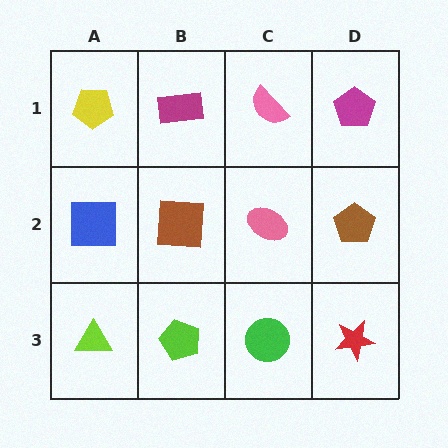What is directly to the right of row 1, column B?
A pink semicircle.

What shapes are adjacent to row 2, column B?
A magenta rectangle (row 1, column B), a lime pentagon (row 3, column B), a blue square (row 2, column A), a pink ellipse (row 2, column C).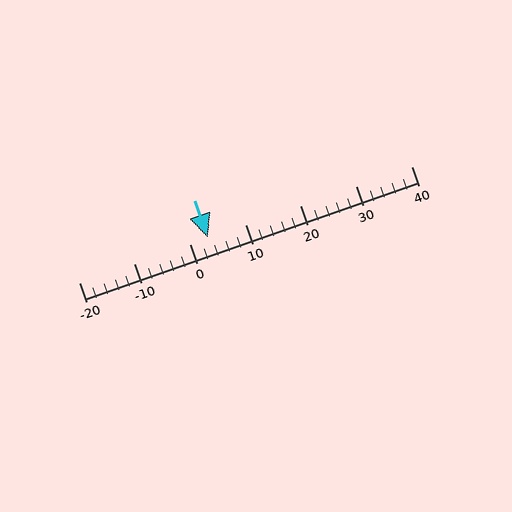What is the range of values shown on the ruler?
The ruler shows values from -20 to 40.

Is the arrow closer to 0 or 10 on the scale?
The arrow is closer to 0.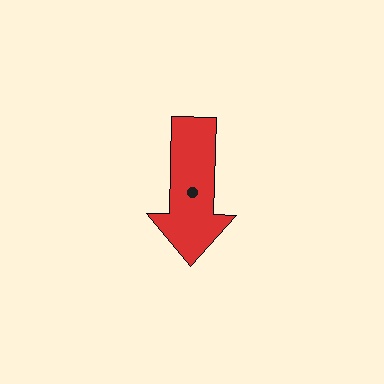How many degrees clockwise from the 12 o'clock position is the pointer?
Approximately 181 degrees.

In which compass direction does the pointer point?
South.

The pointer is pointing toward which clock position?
Roughly 6 o'clock.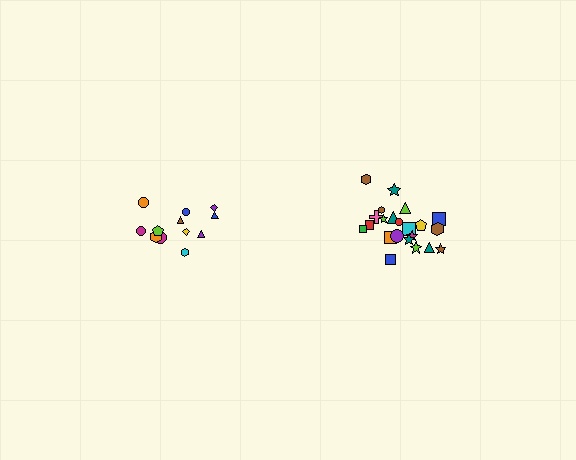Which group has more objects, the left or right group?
The right group.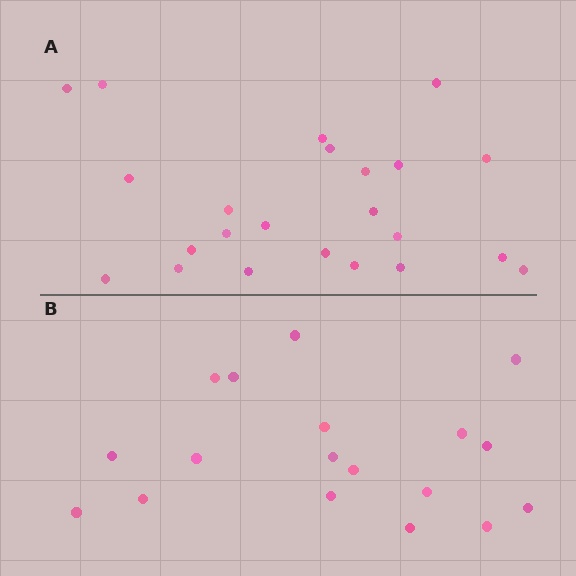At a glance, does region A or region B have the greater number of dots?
Region A (the top region) has more dots.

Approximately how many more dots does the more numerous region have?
Region A has about 5 more dots than region B.